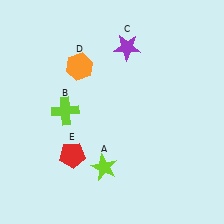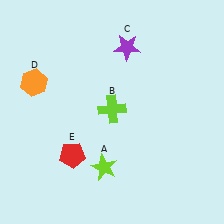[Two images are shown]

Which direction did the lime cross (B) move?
The lime cross (B) moved right.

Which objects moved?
The objects that moved are: the lime cross (B), the orange hexagon (D).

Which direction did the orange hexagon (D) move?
The orange hexagon (D) moved left.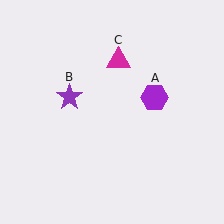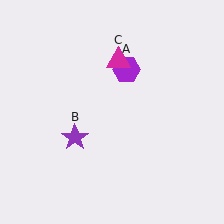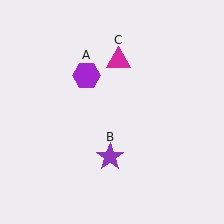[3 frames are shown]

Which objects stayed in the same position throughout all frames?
Magenta triangle (object C) remained stationary.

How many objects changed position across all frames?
2 objects changed position: purple hexagon (object A), purple star (object B).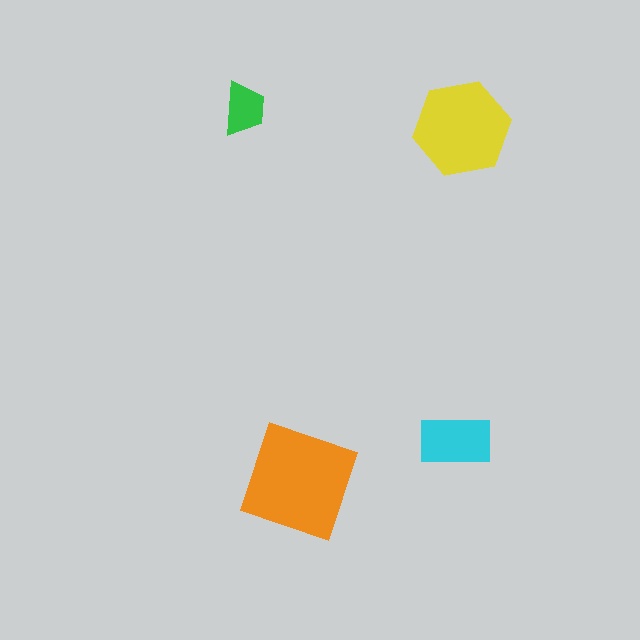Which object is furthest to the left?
The green trapezoid is leftmost.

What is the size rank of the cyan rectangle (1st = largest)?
3rd.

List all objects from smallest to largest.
The green trapezoid, the cyan rectangle, the yellow hexagon, the orange square.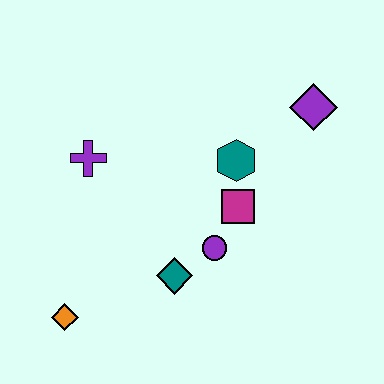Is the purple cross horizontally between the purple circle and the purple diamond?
No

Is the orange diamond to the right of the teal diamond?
No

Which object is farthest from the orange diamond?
The purple diamond is farthest from the orange diamond.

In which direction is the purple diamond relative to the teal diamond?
The purple diamond is above the teal diamond.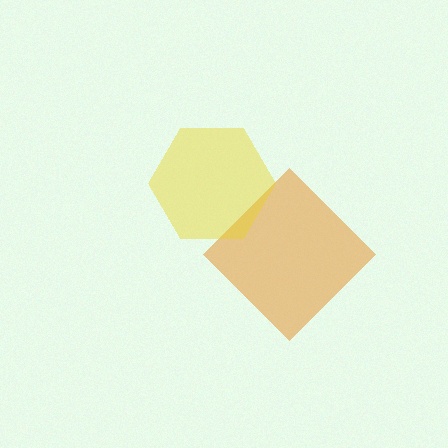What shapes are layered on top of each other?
The layered shapes are: an orange diamond, a yellow hexagon.